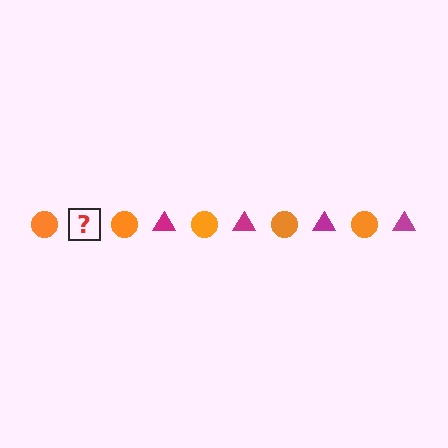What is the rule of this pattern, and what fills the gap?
The rule is that the pattern alternates between orange circle and magenta triangle. The gap should be filled with a magenta triangle.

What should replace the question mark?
The question mark should be replaced with a magenta triangle.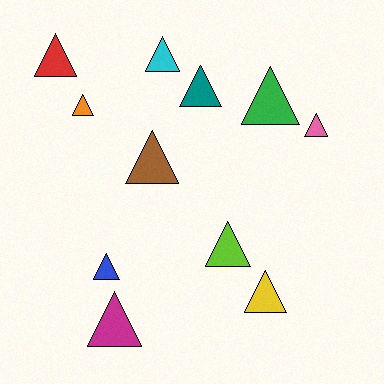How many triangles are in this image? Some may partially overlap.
There are 11 triangles.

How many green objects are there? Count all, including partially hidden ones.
There is 1 green object.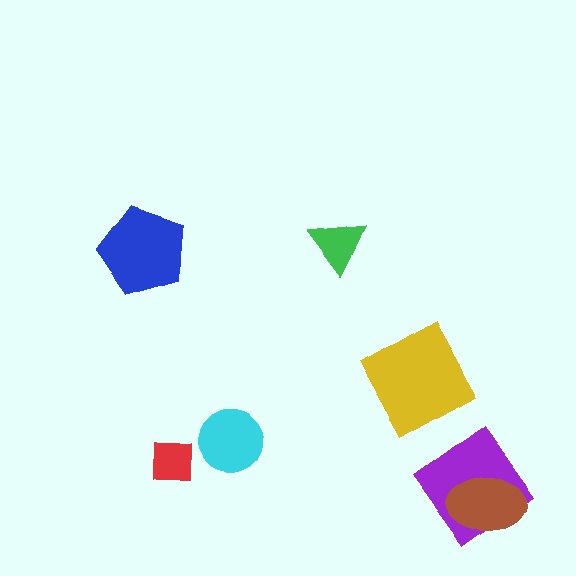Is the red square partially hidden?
No, no other shape covers it.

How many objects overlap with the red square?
0 objects overlap with the red square.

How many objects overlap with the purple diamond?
1 object overlaps with the purple diamond.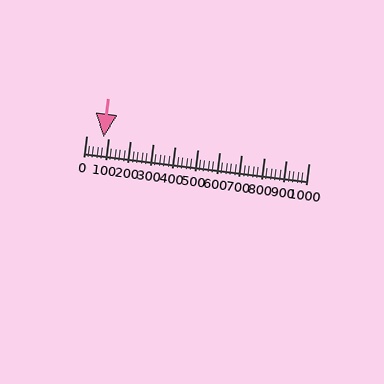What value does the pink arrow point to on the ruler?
The pink arrow points to approximately 77.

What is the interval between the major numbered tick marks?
The major tick marks are spaced 100 units apart.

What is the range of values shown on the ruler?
The ruler shows values from 0 to 1000.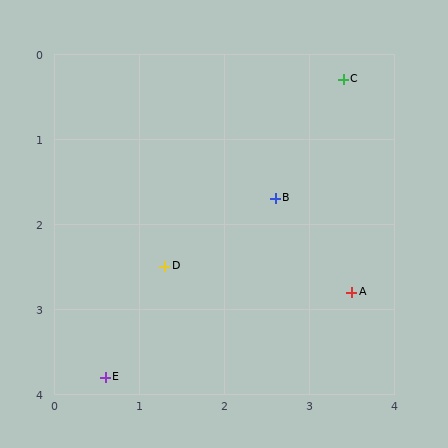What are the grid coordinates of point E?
Point E is at approximately (0.6, 3.8).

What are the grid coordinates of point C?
Point C is at approximately (3.4, 0.3).